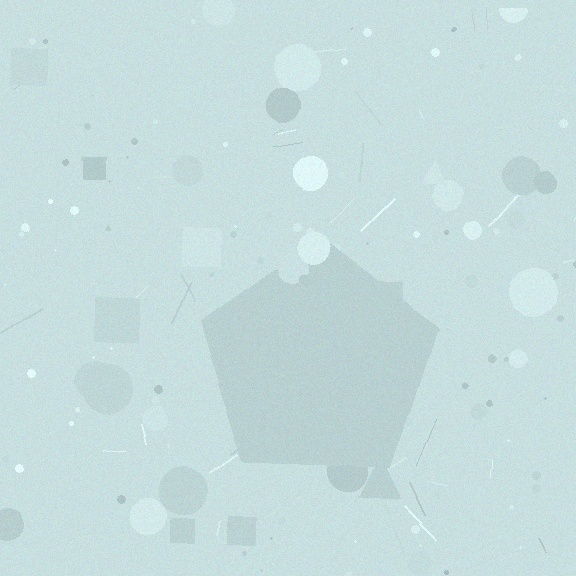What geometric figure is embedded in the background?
A pentagon is embedded in the background.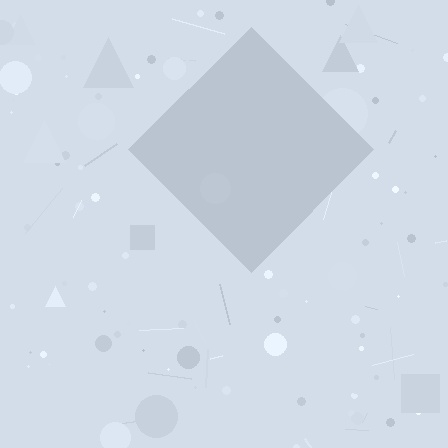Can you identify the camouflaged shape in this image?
The camouflaged shape is a diamond.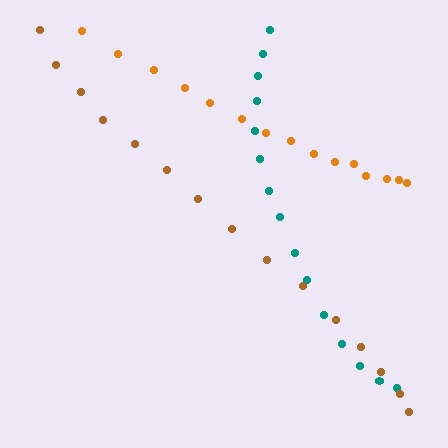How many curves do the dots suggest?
There are 3 distinct paths.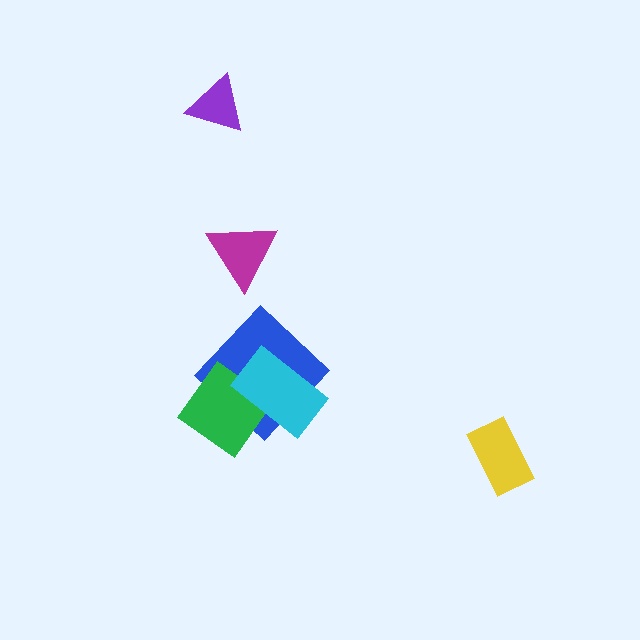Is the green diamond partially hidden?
Yes, it is partially covered by another shape.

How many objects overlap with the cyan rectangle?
2 objects overlap with the cyan rectangle.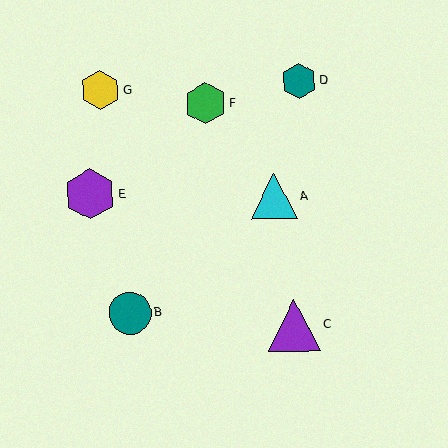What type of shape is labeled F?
Shape F is a green hexagon.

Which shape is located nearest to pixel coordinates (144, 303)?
The teal circle (labeled B) at (130, 313) is nearest to that location.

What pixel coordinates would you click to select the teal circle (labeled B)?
Click at (130, 313) to select the teal circle B.